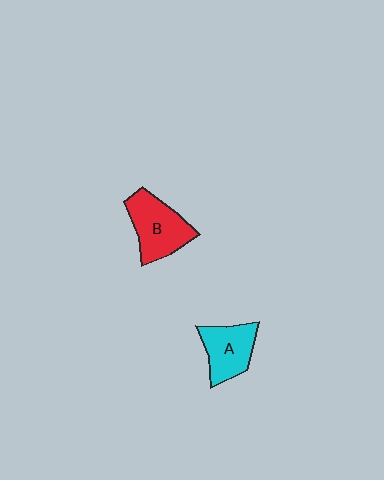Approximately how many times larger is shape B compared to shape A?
Approximately 1.2 times.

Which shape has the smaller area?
Shape A (cyan).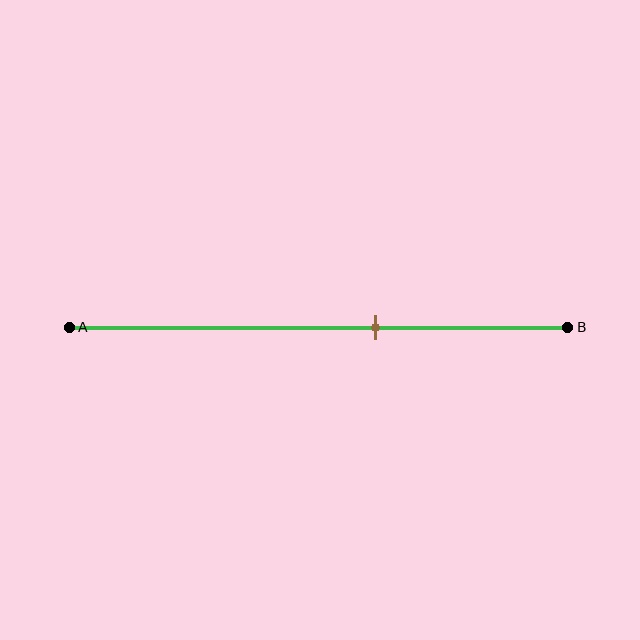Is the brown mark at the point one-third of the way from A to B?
No, the mark is at about 60% from A, not at the 33% one-third point.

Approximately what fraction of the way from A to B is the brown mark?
The brown mark is approximately 60% of the way from A to B.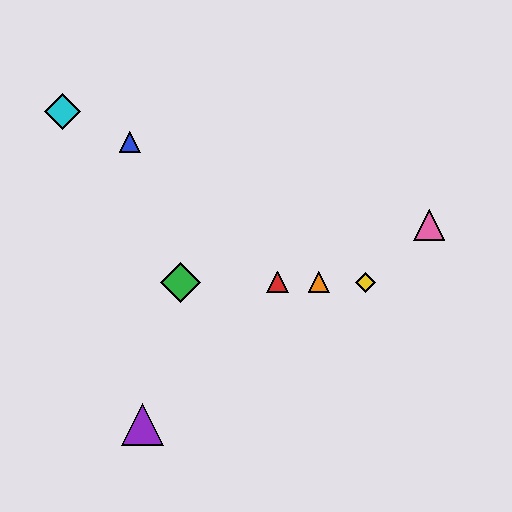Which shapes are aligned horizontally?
The red triangle, the green diamond, the yellow diamond, the orange triangle are aligned horizontally.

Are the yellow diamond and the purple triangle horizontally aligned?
No, the yellow diamond is at y≈282 and the purple triangle is at y≈424.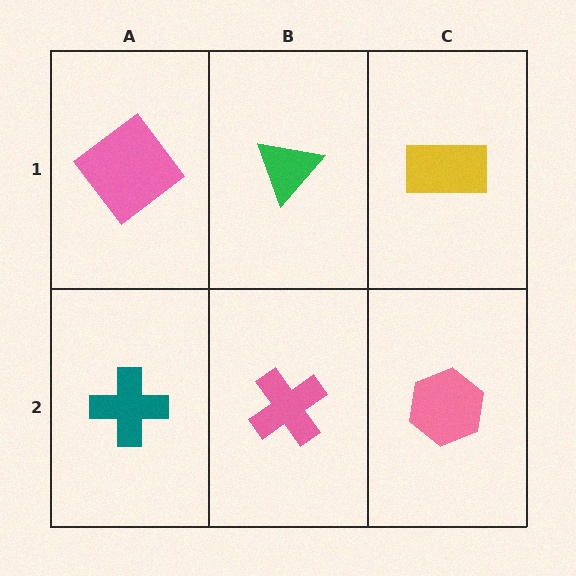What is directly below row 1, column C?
A pink hexagon.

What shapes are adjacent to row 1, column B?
A pink cross (row 2, column B), a pink diamond (row 1, column A), a yellow rectangle (row 1, column C).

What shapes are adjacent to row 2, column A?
A pink diamond (row 1, column A), a pink cross (row 2, column B).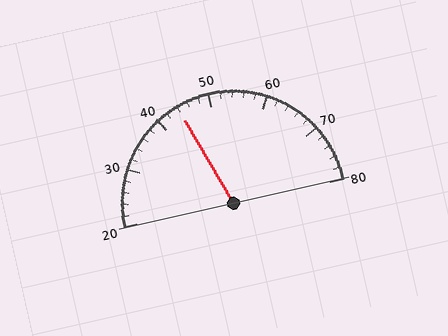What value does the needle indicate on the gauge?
The needle indicates approximately 44.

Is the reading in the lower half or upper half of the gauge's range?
The reading is in the lower half of the range (20 to 80).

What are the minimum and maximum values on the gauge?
The gauge ranges from 20 to 80.